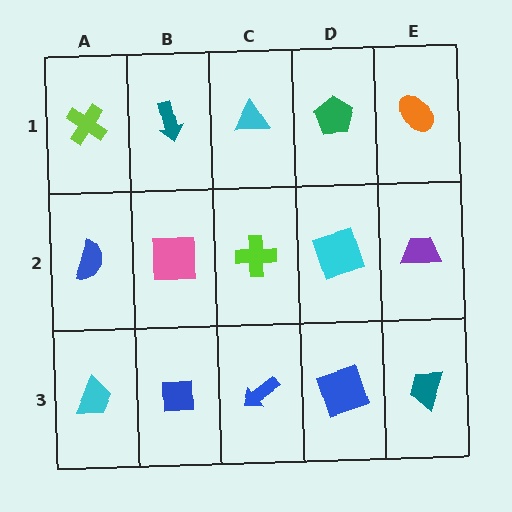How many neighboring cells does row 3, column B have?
3.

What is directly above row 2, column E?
An orange ellipse.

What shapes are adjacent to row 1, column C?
A lime cross (row 2, column C), a teal arrow (row 1, column B), a green pentagon (row 1, column D).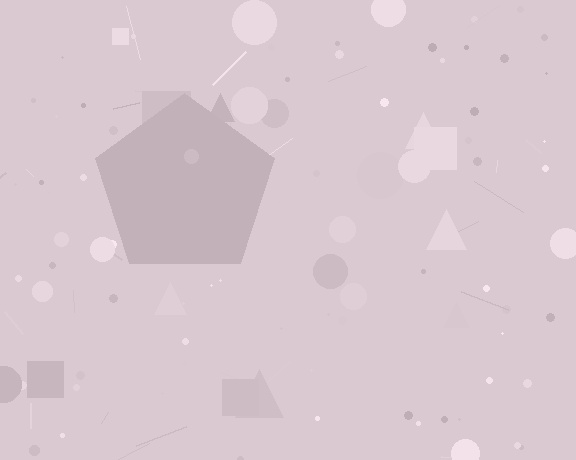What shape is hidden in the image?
A pentagon is hidden in the image.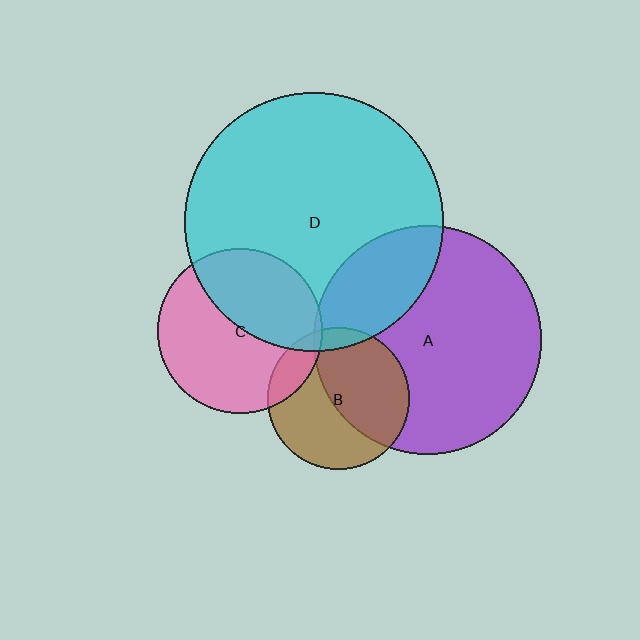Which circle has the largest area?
Circle D (cyan).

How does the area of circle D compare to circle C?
Approximately 2.5 times.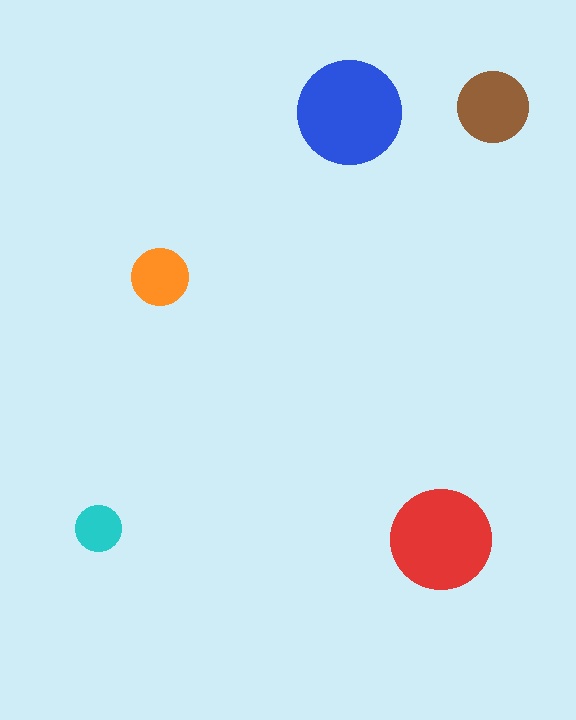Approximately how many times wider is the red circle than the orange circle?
About 2 times wider.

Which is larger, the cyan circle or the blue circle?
The blue one.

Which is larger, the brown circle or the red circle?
The red one.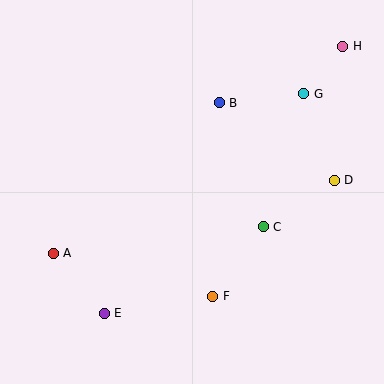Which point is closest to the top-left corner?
Point B is closest to the top-left corner.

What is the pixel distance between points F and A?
The distance between F and A is 165 pixels.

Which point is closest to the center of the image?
Point C at (263, 227) is closest to the center.